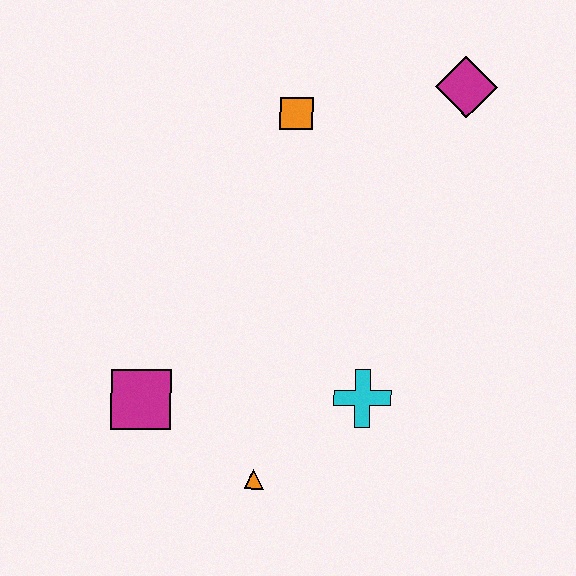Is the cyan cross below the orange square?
Yes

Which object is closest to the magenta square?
The orange triangle is closest to the magenta square.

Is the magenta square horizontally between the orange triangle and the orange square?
No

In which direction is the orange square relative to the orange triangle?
The orange square is above the orange triangle.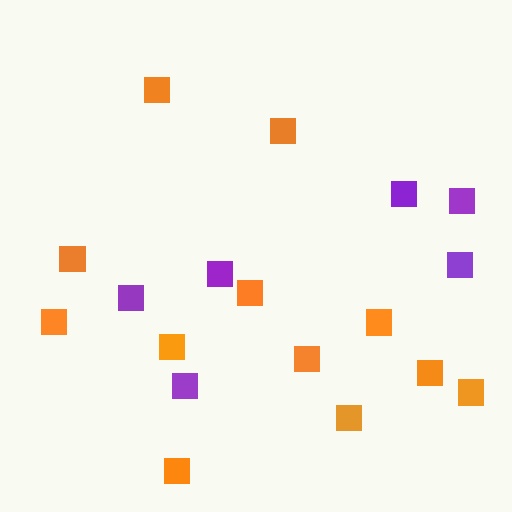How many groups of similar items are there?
There are 2 groups: one group of orange squares (12) and one group of purple squares (6).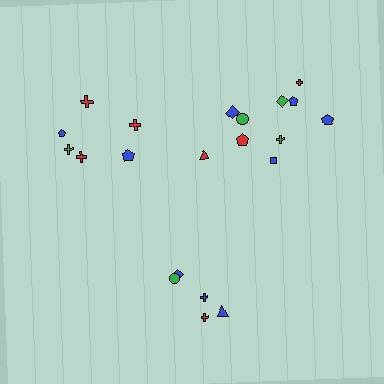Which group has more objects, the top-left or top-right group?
The top-right group.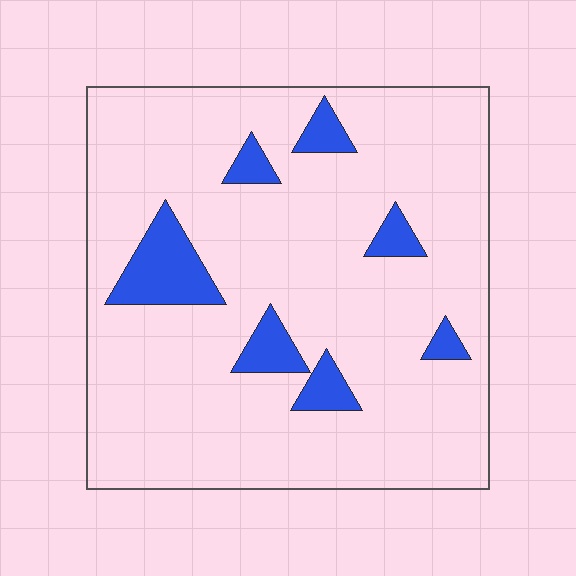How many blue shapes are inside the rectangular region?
7.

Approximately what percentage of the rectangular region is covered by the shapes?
Approximately 10%.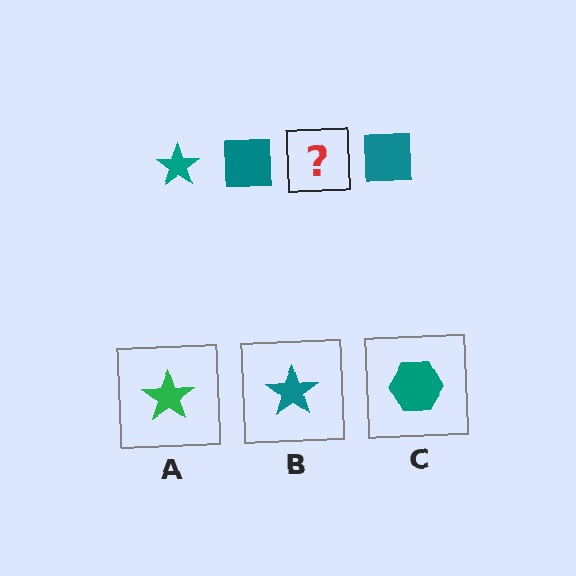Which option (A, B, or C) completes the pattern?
B.